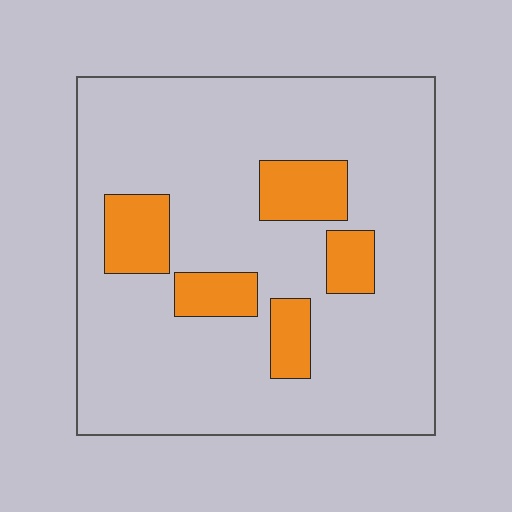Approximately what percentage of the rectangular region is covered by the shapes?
Approximately 15%.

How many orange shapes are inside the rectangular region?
5.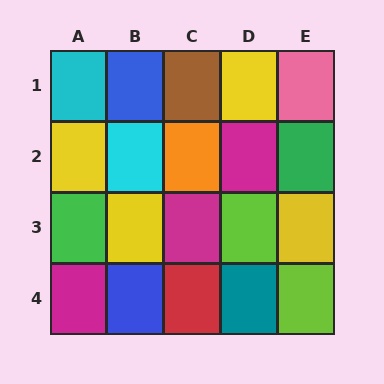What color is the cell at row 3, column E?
Yellow.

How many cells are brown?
1 cell is brown.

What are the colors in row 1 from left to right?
Cyan, blue, brown, yellow, pink.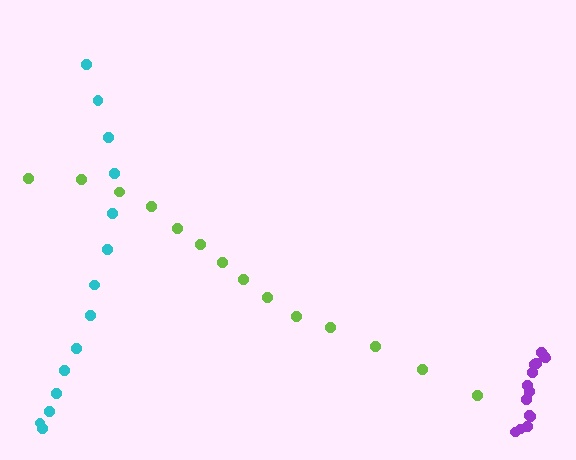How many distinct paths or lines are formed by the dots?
There are 3 distinct paths.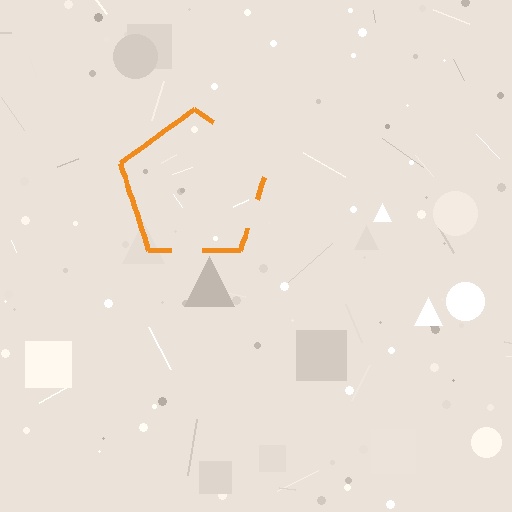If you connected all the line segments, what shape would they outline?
They would outline a pentagon.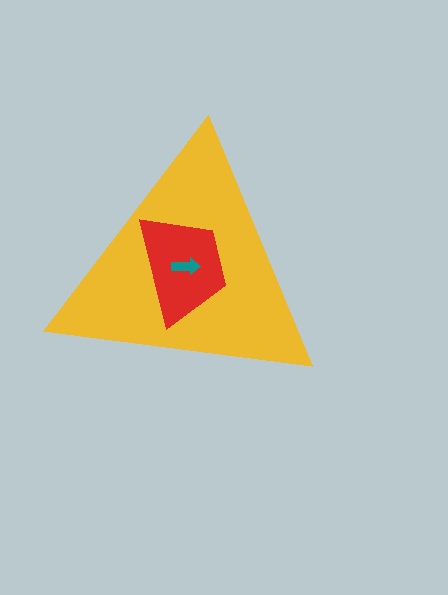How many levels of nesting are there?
3.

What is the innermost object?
The teal arrow.